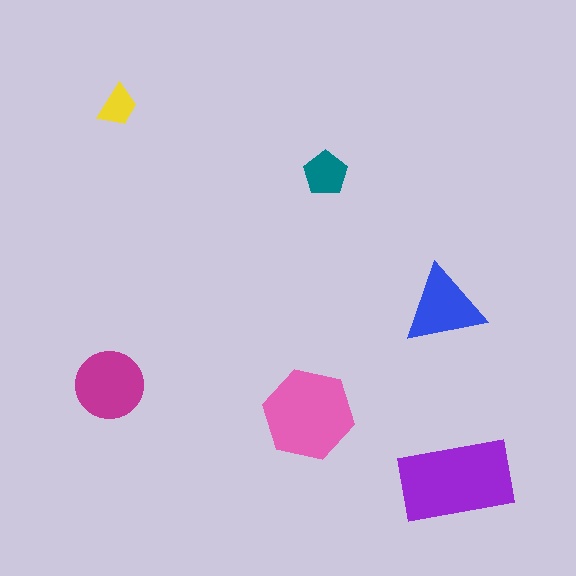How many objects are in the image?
There are 6 objects in the image.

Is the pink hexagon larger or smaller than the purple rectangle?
Smaller.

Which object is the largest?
The purple rectangle.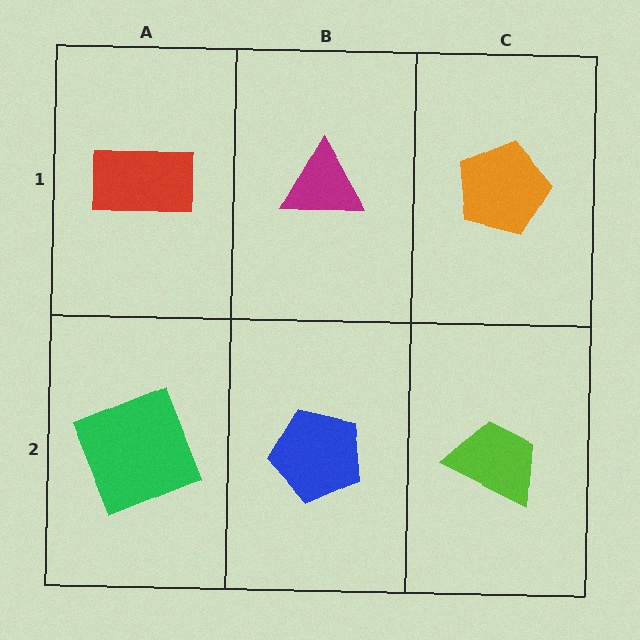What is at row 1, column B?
A magenta triangle.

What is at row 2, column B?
A blue pentagon.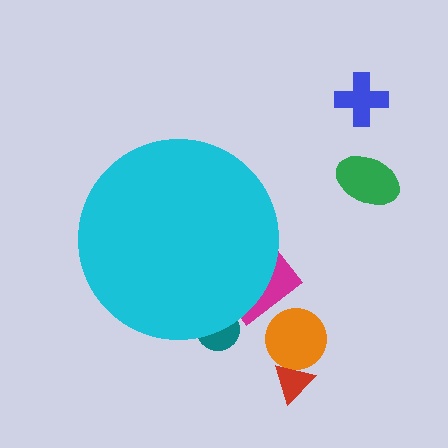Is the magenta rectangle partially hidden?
Yes, the magenta rectangle is partially hidden behind the cyan circle.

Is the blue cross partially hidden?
No, the blue cross is fully visible.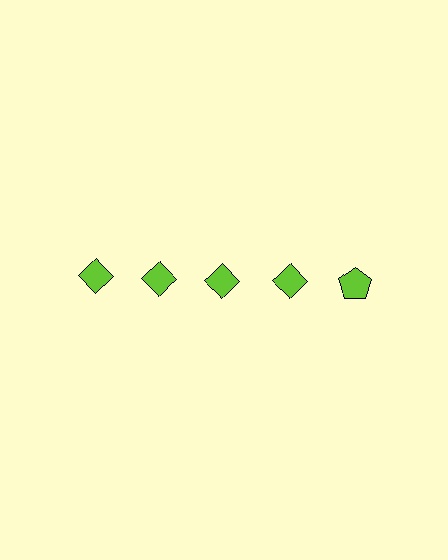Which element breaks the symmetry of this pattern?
The lime pentagon in the top row, rightmost column breaks the symmetry. All other shapes are lime diamonds.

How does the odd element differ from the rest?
It has a different shape: pentagon instead of diamond.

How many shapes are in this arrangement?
There are 5 shapes arranged in a grid pattern.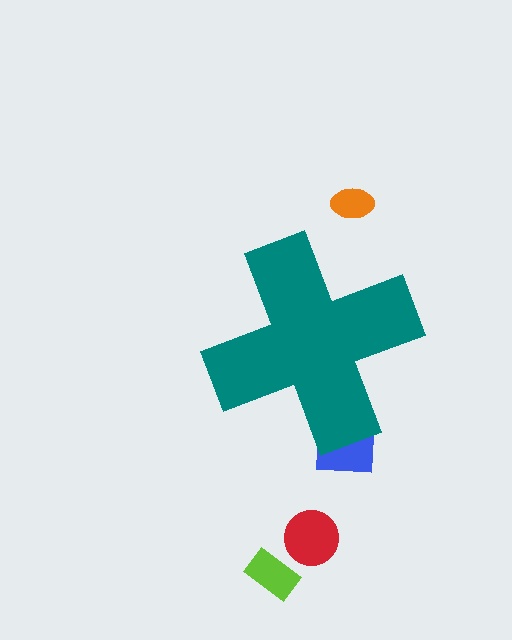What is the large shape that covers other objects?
A teal cross.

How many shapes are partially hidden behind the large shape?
1 shape is partially hidden.